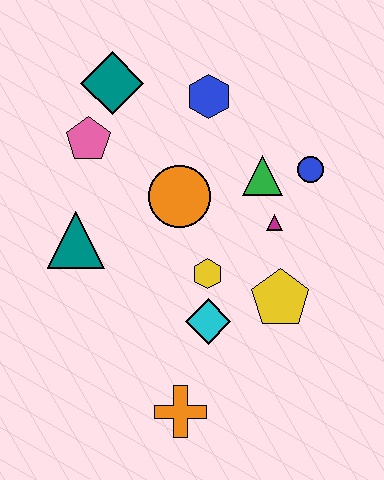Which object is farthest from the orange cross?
The teal diamond is farthest from the orange cross.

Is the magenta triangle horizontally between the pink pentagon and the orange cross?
No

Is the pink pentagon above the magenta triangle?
Yes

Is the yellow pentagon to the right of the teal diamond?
Yes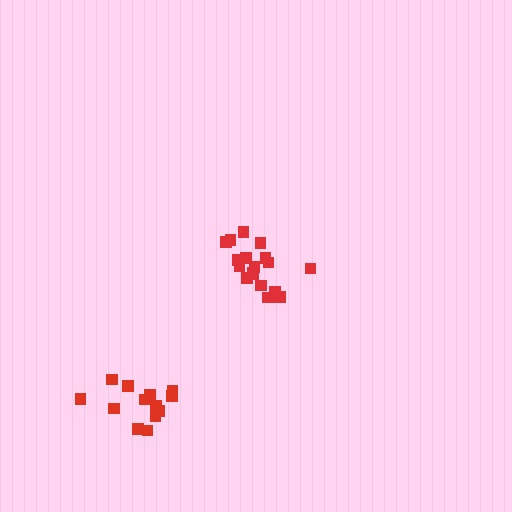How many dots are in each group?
Group 1: 18 dots, Group 2: 13 dots (31 total).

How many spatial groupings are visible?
There are 2 spatial groupings.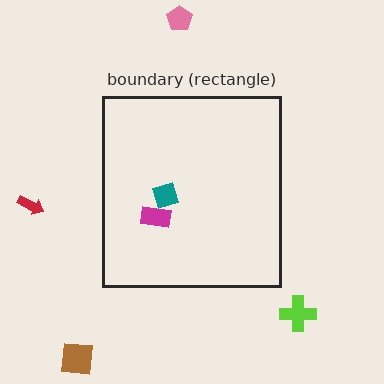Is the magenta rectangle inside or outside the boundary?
Inside.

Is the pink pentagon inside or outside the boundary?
Outside.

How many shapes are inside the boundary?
2 inside, 4 outside.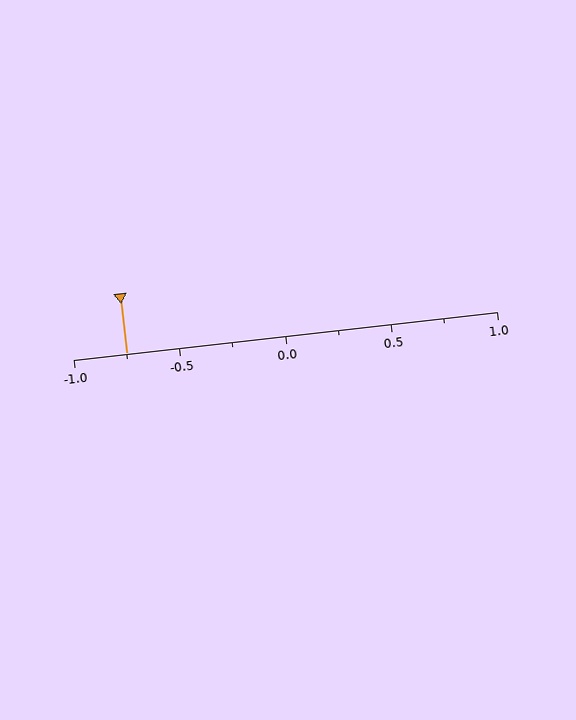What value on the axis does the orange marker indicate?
The marker indicates approximately -0.75.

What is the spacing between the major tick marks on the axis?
The major ticks are spaced 0.5 apart.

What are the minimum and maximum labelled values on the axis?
The axis runs from -1.0 to 1.0.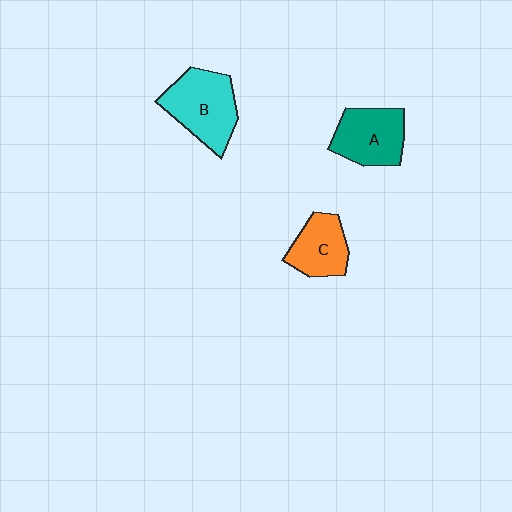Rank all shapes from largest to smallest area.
From largest to smallest: B (cyan), A (teal), C (orange).